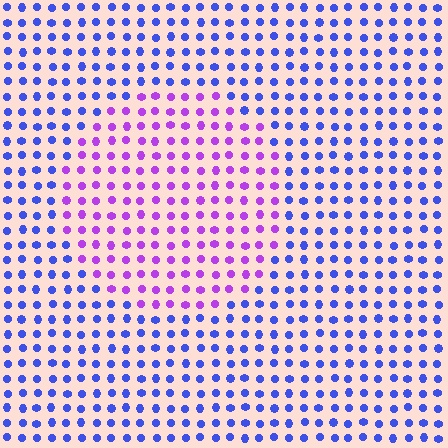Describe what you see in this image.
The image is filled with small blue elements in a uniform arrangement. A circle-shaped region is visible where the elements are tinted to a slightly different hue, forming a subtle color boundary.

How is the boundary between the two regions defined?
The boundary is defined purely by a slight shift in hue (about 49 degrees). Spacing, size, and orientation are identical on both sides.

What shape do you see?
I see a circle.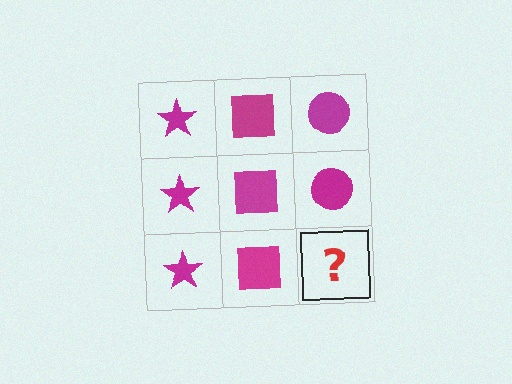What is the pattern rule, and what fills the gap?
The rule is that each column has a consistent shape. The gap should be filled with a magenta circle.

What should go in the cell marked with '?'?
The missing cell should contain a magenta circle.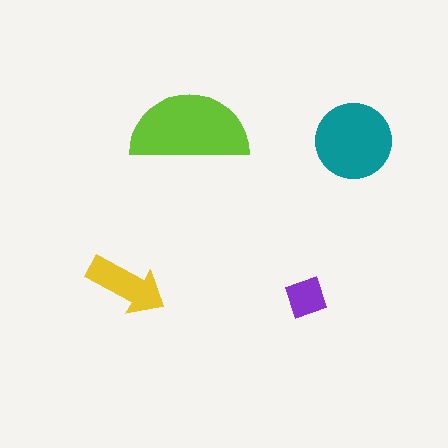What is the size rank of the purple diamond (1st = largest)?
4th.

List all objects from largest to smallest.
The lime semicircle, the teal circle, the yellow arrow, the purple diamond.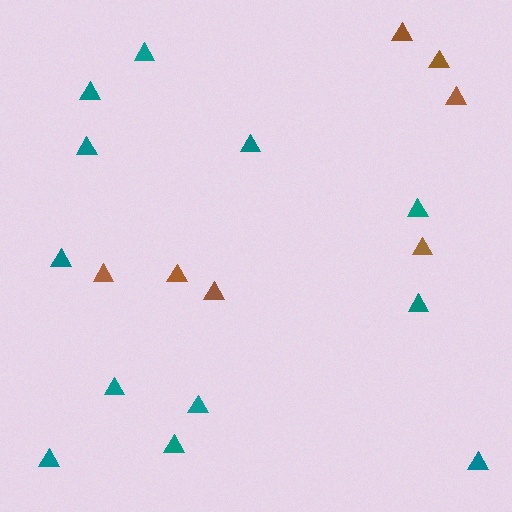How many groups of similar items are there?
There are 2 groups: one group of brown triangles (7) and one group of teal triangles (12).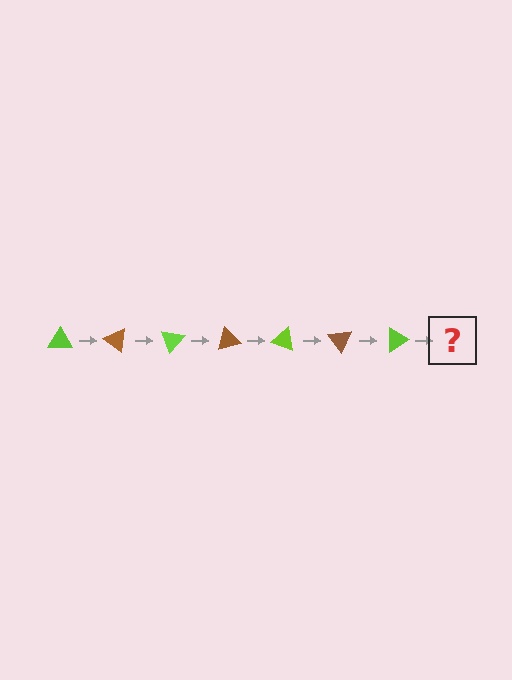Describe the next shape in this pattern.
It should be a brown triangle, rotated 245 degrees from the start.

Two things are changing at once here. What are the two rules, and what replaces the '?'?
The two rules are that it rotates 35 degrees each step and the color cycles through lime and brown. The '?' should be a brown triangle, rotated 245 degrees from the start.